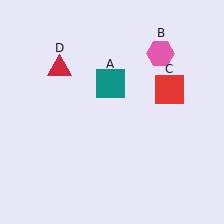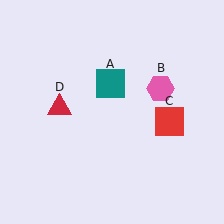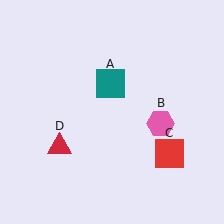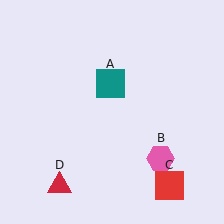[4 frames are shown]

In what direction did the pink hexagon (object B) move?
The pink hexagon (object B) moved down.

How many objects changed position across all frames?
3 objects changed position: pink hexagon (object B), red square (object C), red triangle (object D).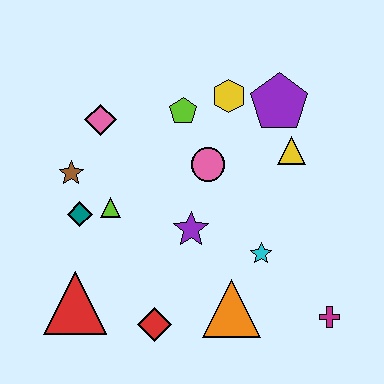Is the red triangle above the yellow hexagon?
No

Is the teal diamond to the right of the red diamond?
No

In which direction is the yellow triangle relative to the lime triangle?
The yellow triangle is to the right of the lime triangle.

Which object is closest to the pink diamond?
The brown star is closest to the pink diamond.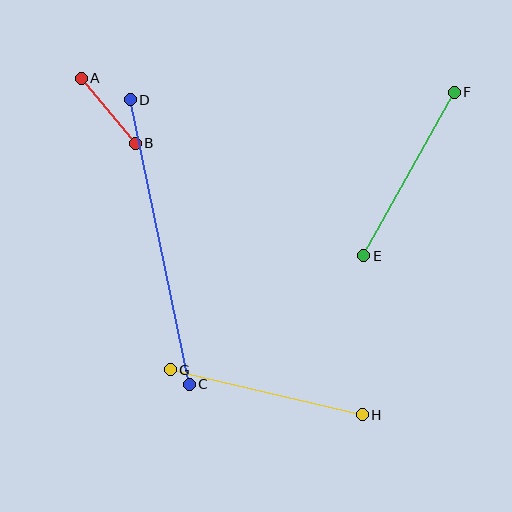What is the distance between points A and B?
The distance is approximately 85 pixels.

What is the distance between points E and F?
The distance is approximately 187 pixels.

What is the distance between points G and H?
The distance is approximately 197 pixels.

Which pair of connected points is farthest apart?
Points C and D are farthest apart.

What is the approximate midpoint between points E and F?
The midpoint is at approximately (409, 174) pixels.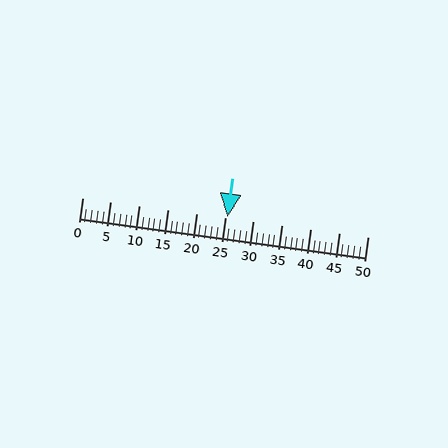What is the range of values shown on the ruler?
The ruler shows values from 0 to 50.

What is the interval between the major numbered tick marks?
The major tick marks are spaced 5 units apart.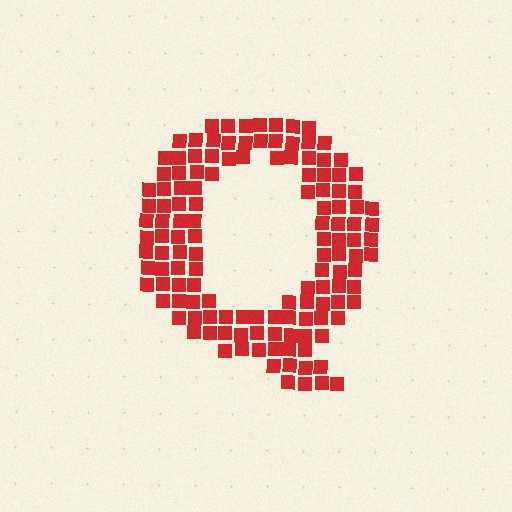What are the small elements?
The small elements are squares.